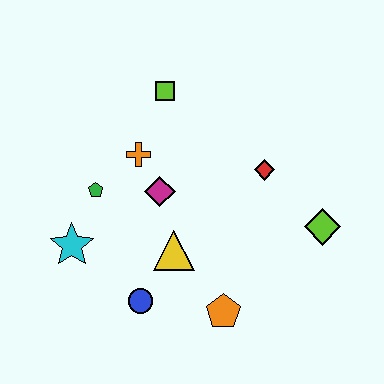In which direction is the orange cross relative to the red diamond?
The orange cross is to the left of the red diamond.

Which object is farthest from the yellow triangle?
The lime square is farthest from the yellow triangle.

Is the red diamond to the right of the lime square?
Yes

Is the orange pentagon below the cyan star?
Yes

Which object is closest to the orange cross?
The magenta diamond is closest to the orange cross.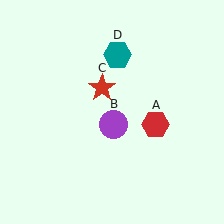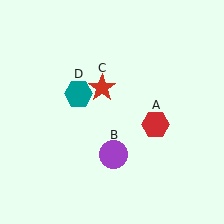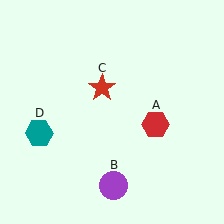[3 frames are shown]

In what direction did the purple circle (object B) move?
The purple circle (object B) moved down.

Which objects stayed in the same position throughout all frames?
Red hexagon (object A) and red star (object C) remained stationary.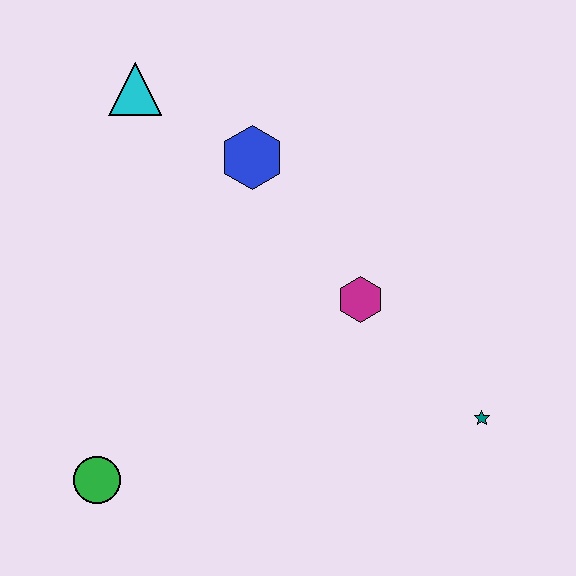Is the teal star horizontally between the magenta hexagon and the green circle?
No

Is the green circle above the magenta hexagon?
No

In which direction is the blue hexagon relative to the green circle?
The blue hexagon is above the green circle.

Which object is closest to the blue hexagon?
The cyan triangle is closest to the blue hexagon.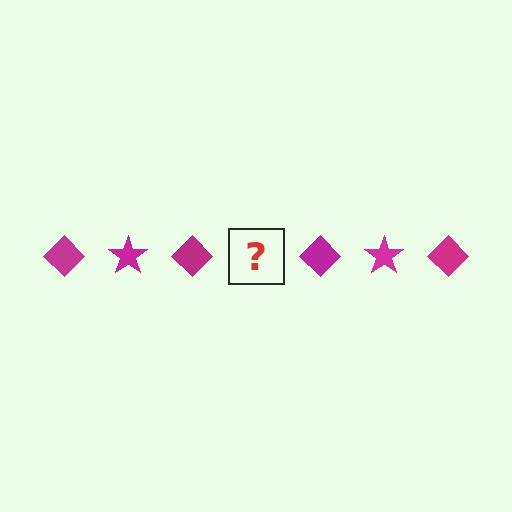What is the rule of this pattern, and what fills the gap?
The rule is that the pattern cycles through diamond, star shapes in magenta. The gap should be filled with a magenta star.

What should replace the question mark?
The question mark should be replaced with a magenta star.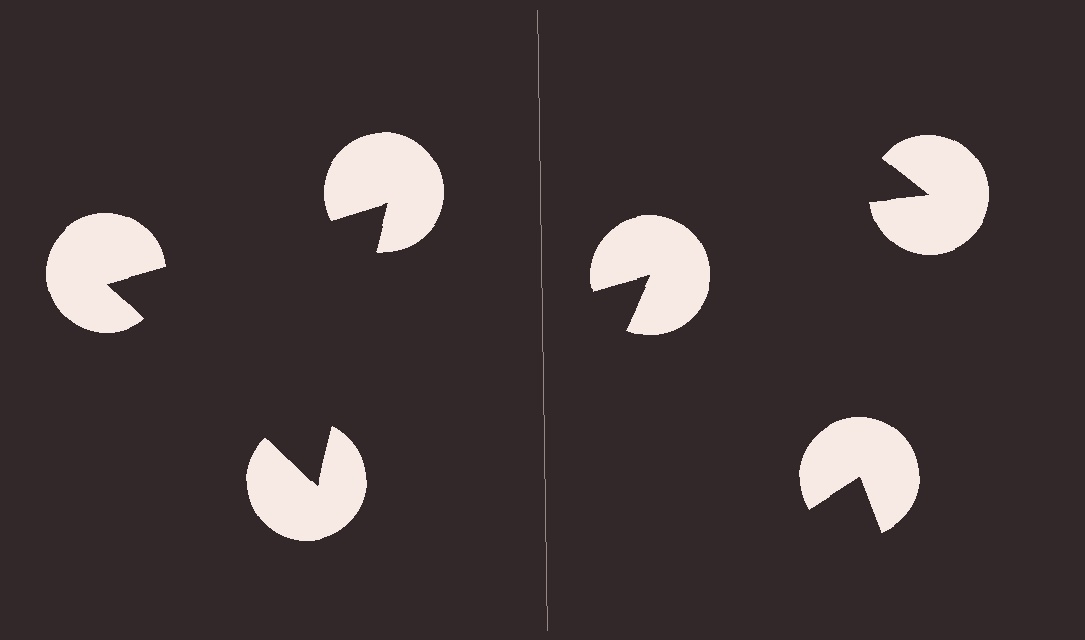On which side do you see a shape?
An illusory triangle appears on the left side. On the right side the wedge cuts are rotated, so no coherent shape forms.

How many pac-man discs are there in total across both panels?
6 — 3 on each side.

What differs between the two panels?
The pac-man discs are positioned identically on both sides; only the wedge orientations differ. On the left they align to a triangle; on the right they are misaligned.